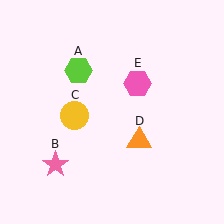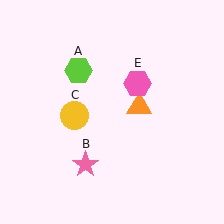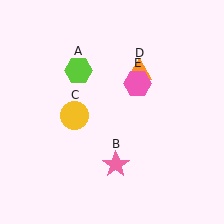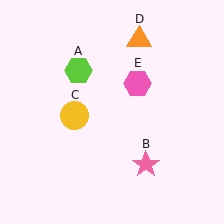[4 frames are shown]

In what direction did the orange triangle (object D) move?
The orange triangle (object D) moved up.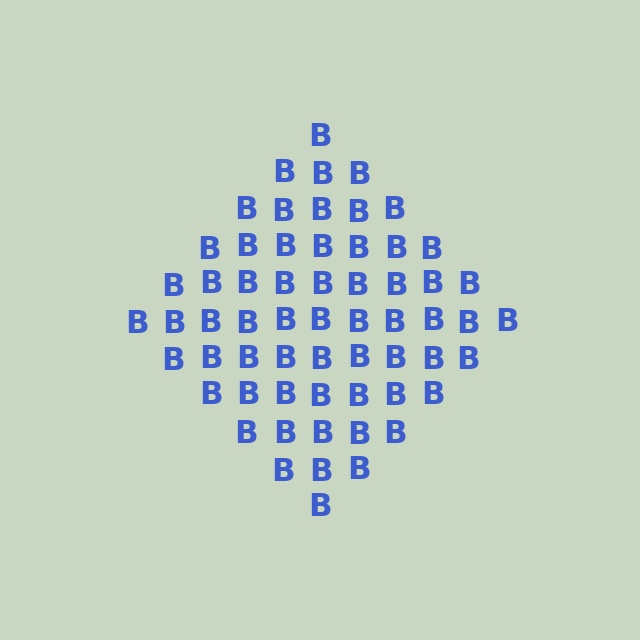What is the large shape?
The large shape is a diamond.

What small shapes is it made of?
It is made of small letter B's.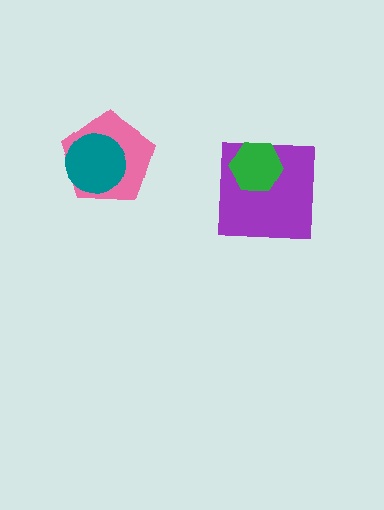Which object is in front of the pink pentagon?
The teal circle is in front of the pink pentagon.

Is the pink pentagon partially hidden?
Yes, it is partially covered by another shape.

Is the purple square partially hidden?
Yes, it is partially covered by another shape.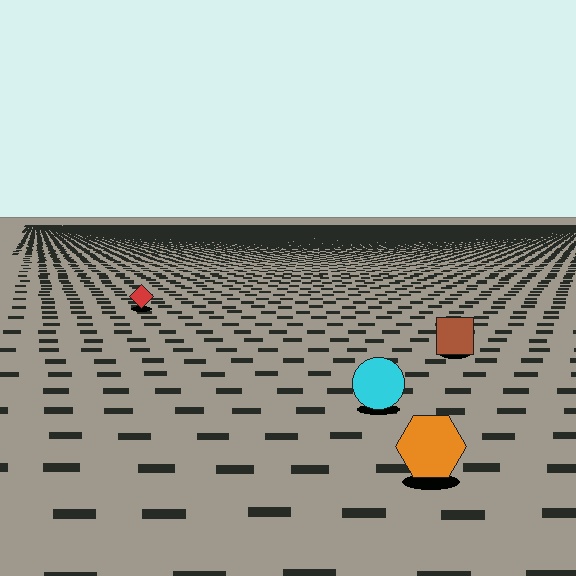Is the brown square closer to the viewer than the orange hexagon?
No. The orange hexagon is closer — you can tell from the texture gradient: the ground texture is coarser near it.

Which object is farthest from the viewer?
The red diamond is farthest from the viewer. It appears smaller and the ground texture around it is denser.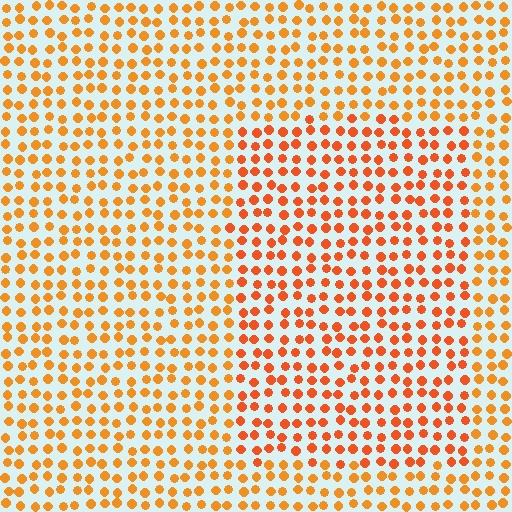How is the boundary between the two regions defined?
The boundary is defined purely by a slight shift in hue (about 18 degrees). Spacing, size, and orientation are identical on both sides.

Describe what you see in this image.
The image is filled with small orange elements in a uniform arrangement. A rectangle-shaped region is visible where the elements are tinted to a slightly different hue, forming a subtle color boundary.